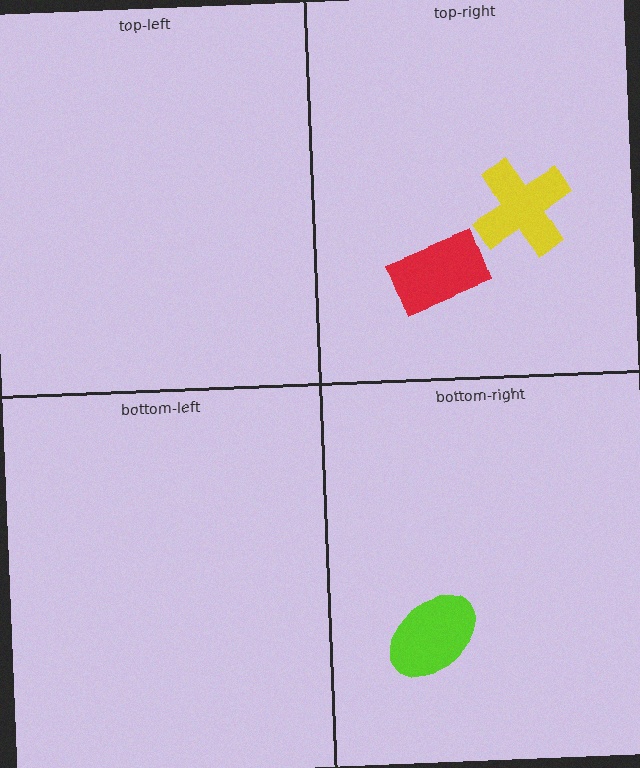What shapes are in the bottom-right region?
The lime ellipse.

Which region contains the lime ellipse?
The bottom-right region.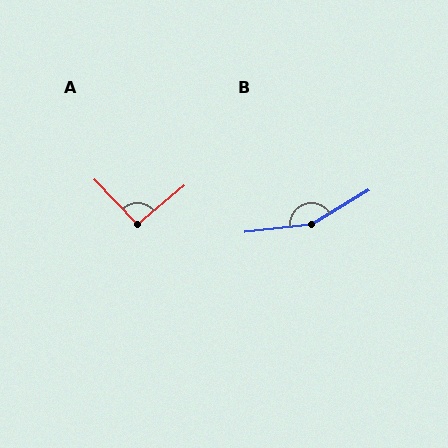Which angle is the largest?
B, at approximately 155 degrees.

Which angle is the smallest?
A, at approximately 94 degrees.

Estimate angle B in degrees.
Approximately 155 degrees.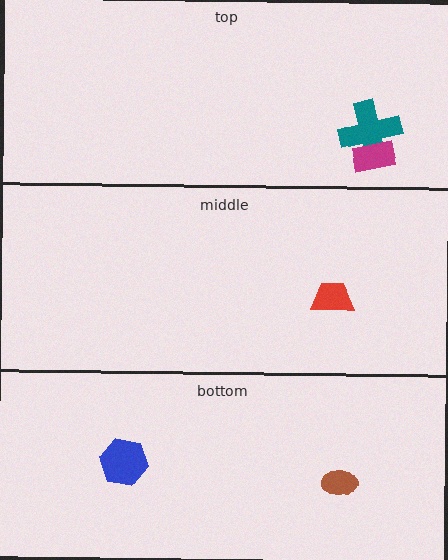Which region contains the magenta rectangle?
The top region.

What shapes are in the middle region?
The red trapezoid.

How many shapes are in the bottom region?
2.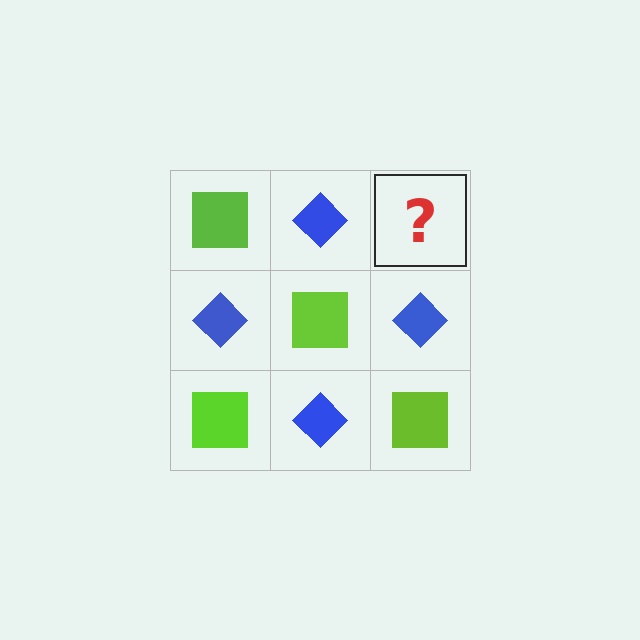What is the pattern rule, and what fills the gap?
The rule is that it alternates lime square and blue diamond in a checkerboard pattern. The gap should be filled with a lime square.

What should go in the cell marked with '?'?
The missing cell should contain a lime square.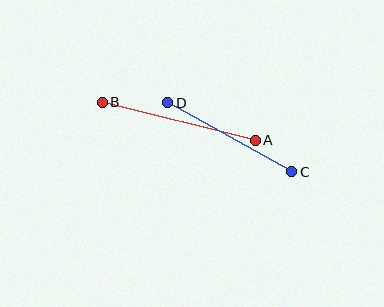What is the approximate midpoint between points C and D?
The midpoint is at approximately (230, 137) pixels.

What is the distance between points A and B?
The distance is approximately 157 pixels.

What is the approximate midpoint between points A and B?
The midpoint is at approximately (179, 121) pixels.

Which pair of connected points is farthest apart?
Points A and B are farthest apart.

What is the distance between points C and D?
The distance is approximately 142 pixels.